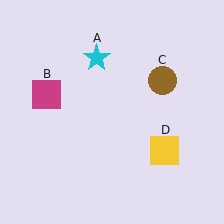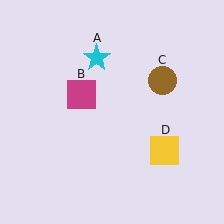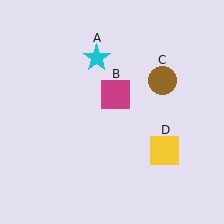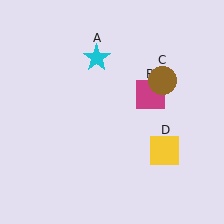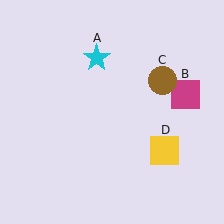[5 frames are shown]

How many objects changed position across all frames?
1 object changed position: magenta square (object B).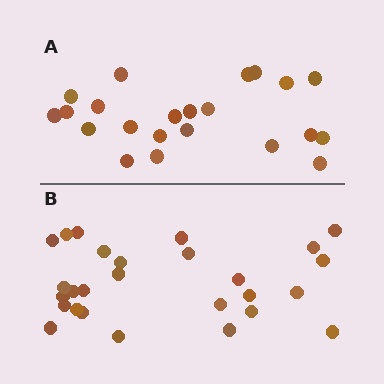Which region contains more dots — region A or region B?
Region B (the bottom region) has more dots.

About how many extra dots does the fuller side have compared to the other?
Region B has about 5 more dots than region A.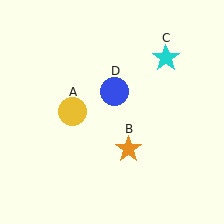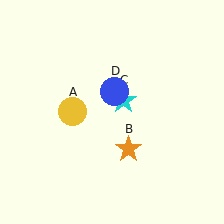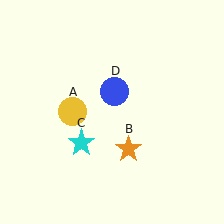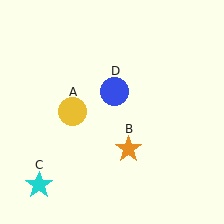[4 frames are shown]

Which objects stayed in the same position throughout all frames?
Yellow circle (object A) and orange star (object B) and blue circle (object D) remained stationary.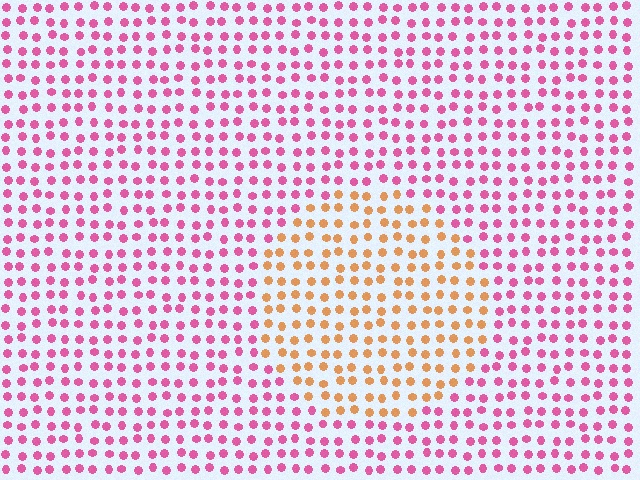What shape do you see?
I see a circle.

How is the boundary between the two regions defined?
The boundary is defined purely by a slight shift in hue (about 60 degrees). Spacing, size, and orientation are identical on both sides.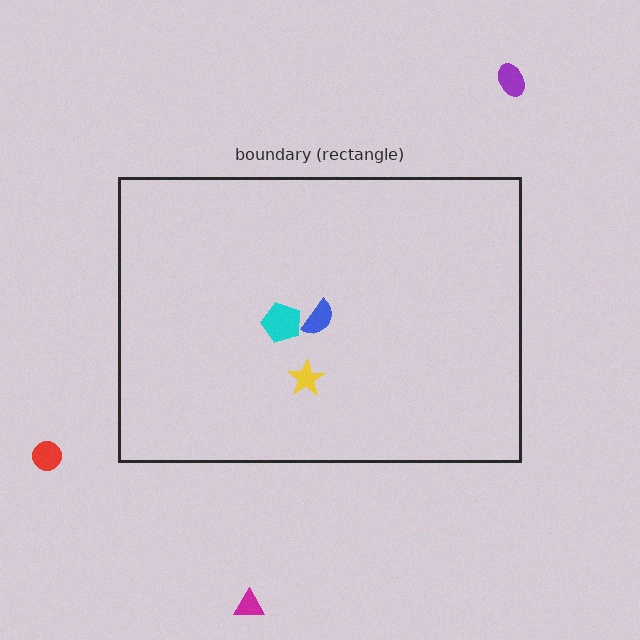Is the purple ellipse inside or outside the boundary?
Outside.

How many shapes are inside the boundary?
3 inside, 3 outside.